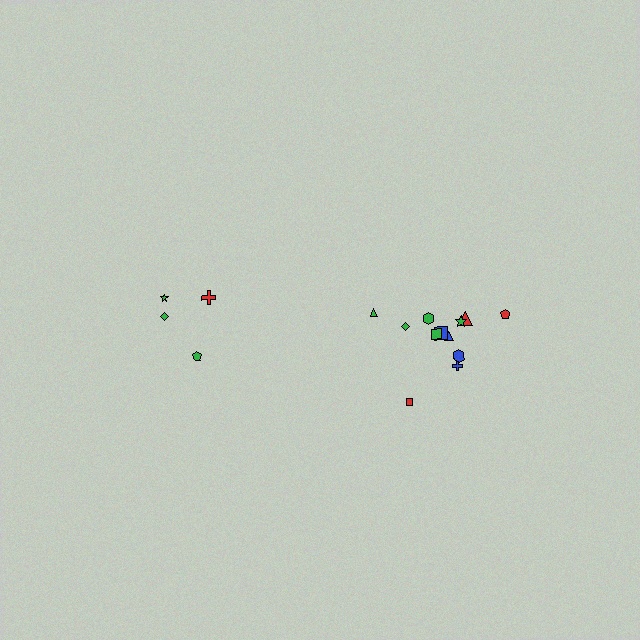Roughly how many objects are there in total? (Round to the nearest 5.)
Roughly 15 objects in total.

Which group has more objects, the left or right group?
The right group.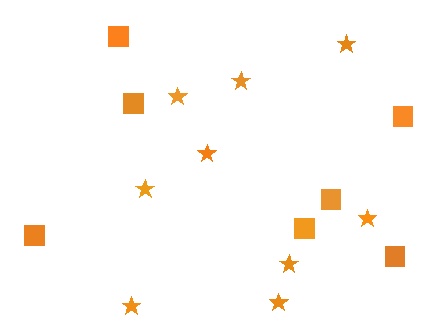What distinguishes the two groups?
There are 2 groups: one group of squares (7) and one group of stars (9).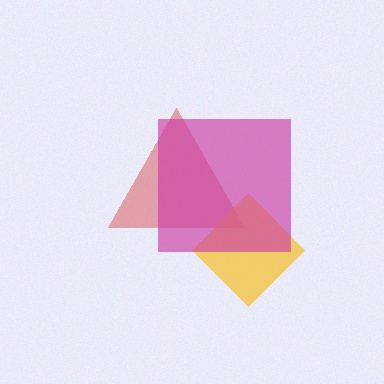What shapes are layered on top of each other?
The layered shapes are: a red triangle, a yellow diamond, a magenta square.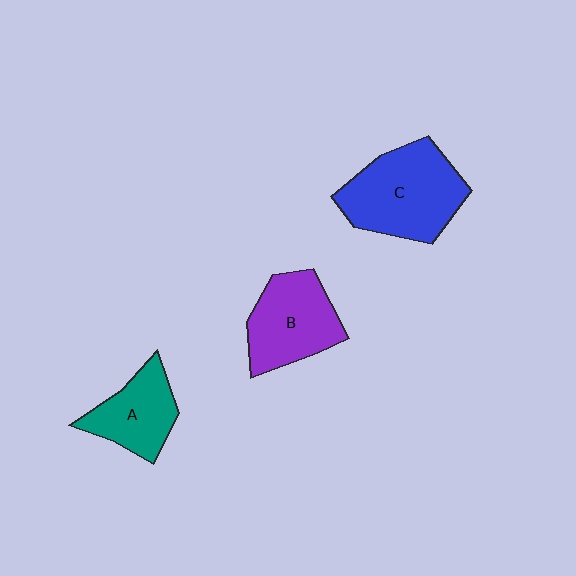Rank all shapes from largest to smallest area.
From largest to smallest: C (blue), B (purple), A (teal).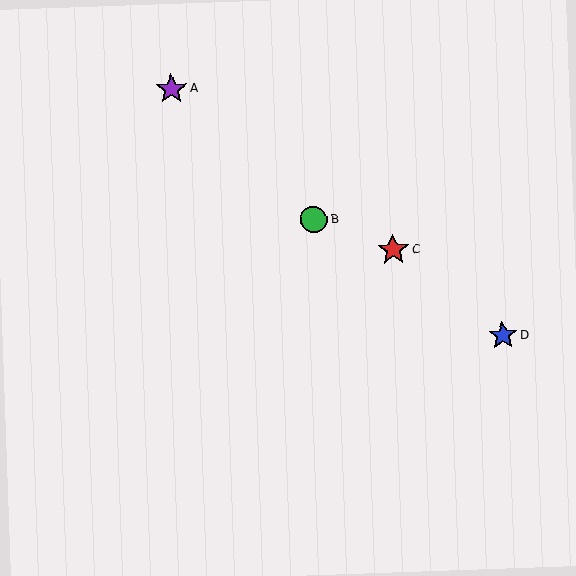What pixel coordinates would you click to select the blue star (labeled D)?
Click at (503, 335) to select the blue star D.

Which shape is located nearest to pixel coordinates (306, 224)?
The green circle (labeled B) at (314, 220) is nearest to that location.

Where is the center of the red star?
The center of the red star is at (393, 250).